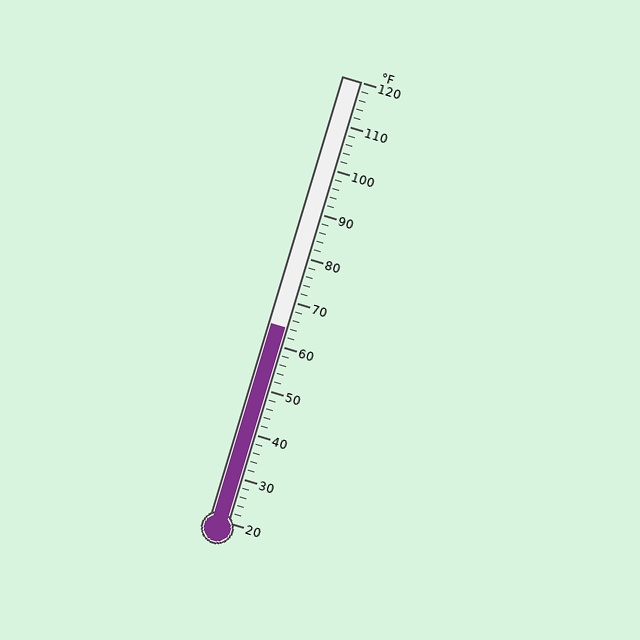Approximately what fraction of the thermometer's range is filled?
The thermometer is filled to approximately 45% of its range.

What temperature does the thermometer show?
The thermometer shows approximately 64°F.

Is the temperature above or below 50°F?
The temperature is above 50°F.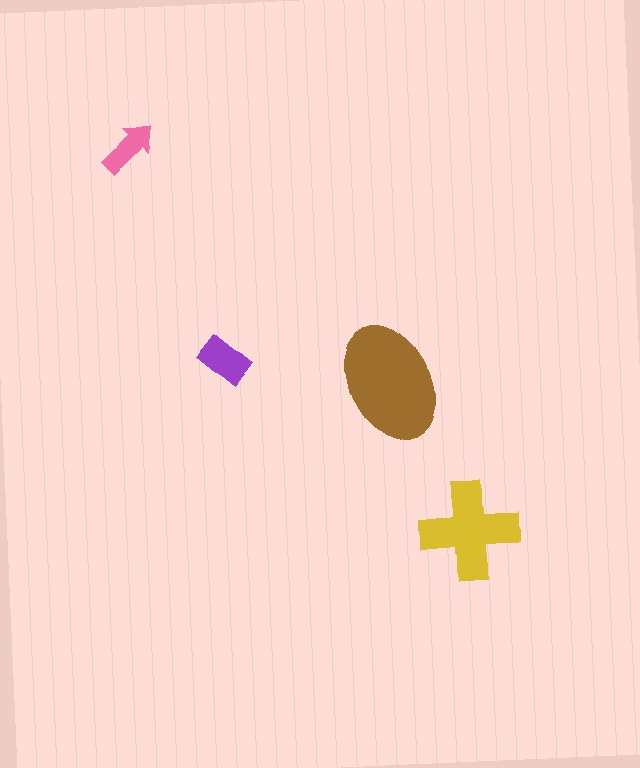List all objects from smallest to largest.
The pink arrow, the purple rectangle, the yellow cross, the brown ellipse.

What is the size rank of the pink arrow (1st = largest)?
4th.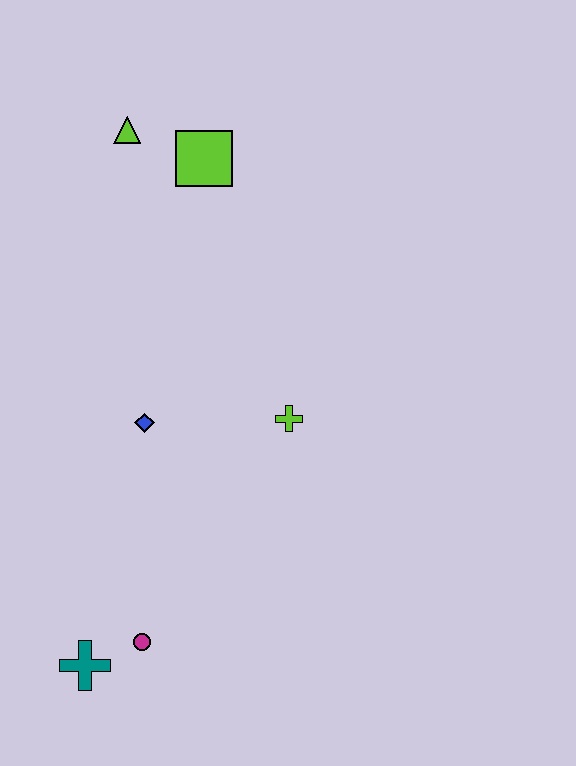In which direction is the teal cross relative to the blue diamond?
The teal cross is below the blue diamond.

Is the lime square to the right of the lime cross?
No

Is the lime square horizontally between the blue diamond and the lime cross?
Yes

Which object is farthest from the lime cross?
The lime triangle is farthest from the lime cross.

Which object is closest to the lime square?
The lime triangle is closest to the lime square.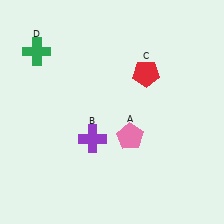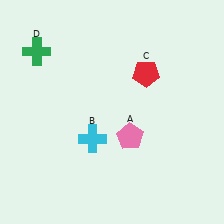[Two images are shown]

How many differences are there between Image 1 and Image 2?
There is 1 difference between the two images.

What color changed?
The cross (B) changed from purple in Image 1 to cyan in Image 2.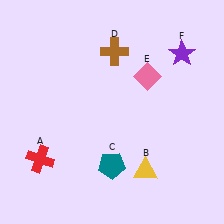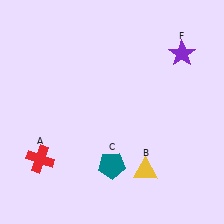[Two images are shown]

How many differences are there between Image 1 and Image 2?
There are 2 differences between the two images.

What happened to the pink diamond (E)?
The pink diamond (E) was removed in Image 2. It was in the top-right area of Image 1.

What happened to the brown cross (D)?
The brown cross (D) was removed in Image 2. It was in the top-right area of Image 1.